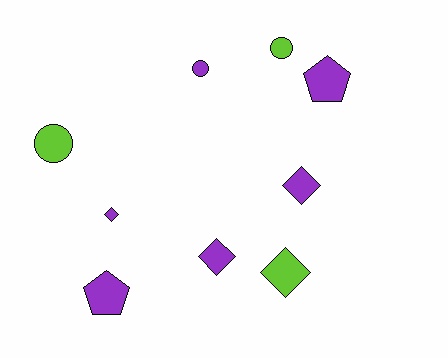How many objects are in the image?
There are 9 objects.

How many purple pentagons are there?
There are 2 purple pentagons.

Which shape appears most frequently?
Diamond, with 4 objects.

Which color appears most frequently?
Purple, with 6 objects.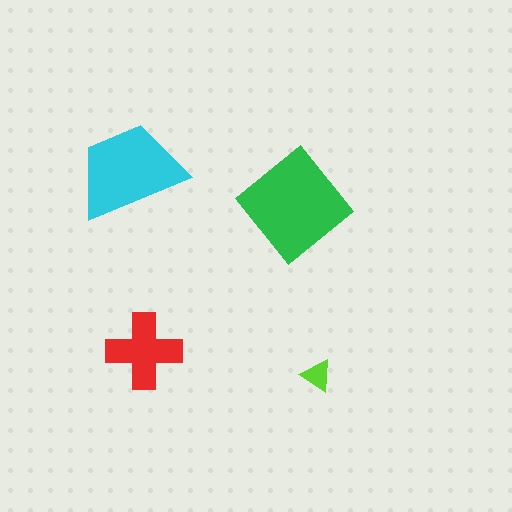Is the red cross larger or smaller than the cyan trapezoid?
Smaller.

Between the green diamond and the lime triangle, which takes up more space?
The green diamond.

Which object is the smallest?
The lime triangle.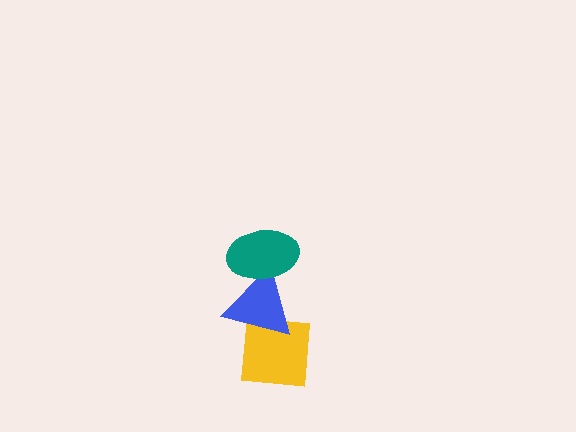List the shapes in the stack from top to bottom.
From top to bottom: the teal ellipse, the blue triangle, the yellow square.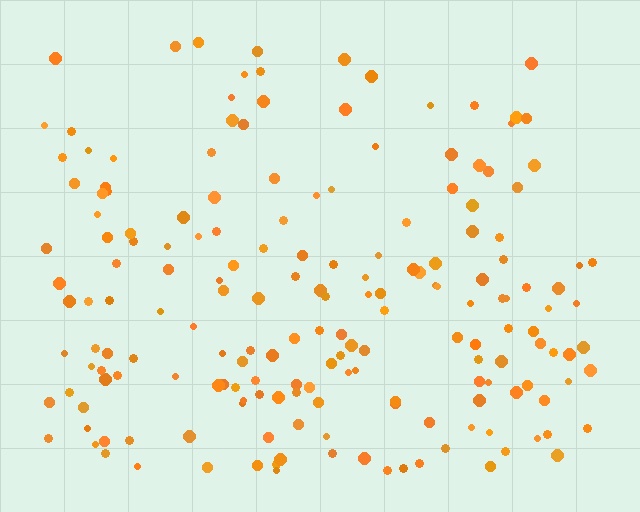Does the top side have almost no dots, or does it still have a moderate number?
Still a moderate number, just noticeably fewer than the bottom.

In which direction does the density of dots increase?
From top to bottom, with the bottom side densest.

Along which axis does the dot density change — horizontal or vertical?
Vertical.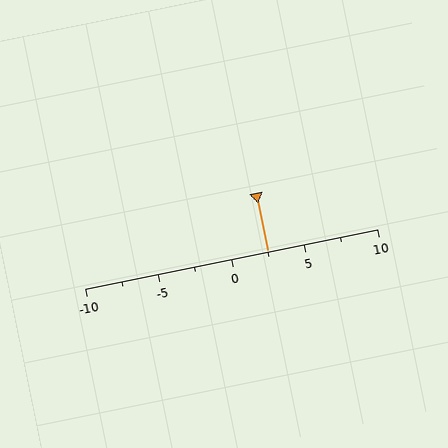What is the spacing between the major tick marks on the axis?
The major ticks are spaced 5 apart.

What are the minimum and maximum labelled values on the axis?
The axis runs from -10 to 10.